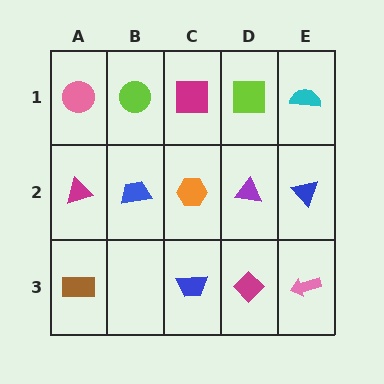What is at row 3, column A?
A brown rectangle.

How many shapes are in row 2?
5 shapes.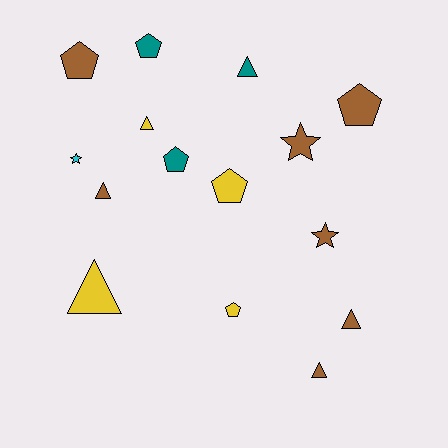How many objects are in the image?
There are 15 objects.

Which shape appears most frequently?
Triangle, with 6 objects.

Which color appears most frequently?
Brown, with 7 objects.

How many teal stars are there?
There are no teal stars.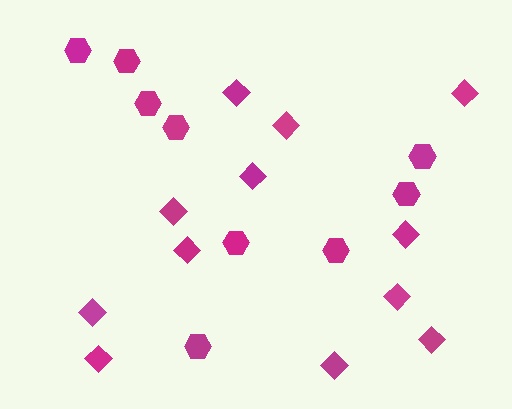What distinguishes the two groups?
There are 2 groups: one group of diamonds (12) and one group of hexagons (9).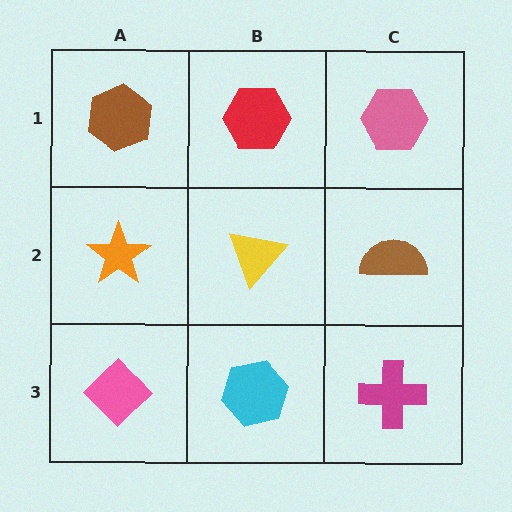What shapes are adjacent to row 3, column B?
A yellow triangle (row 2, column B), a pink diamond (row 3, column A), a magenta cross (row 3, column C).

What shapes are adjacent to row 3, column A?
An orange star (row 2, column A), a cyan hexagon (row 3, column B).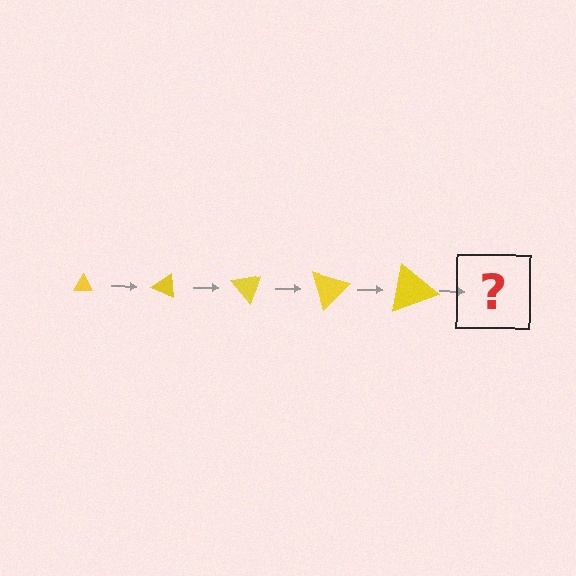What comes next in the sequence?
The next element should be a triangle, larger than the previous one and rotated 125 degrees from the start.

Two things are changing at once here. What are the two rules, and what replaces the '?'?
The two rules are that the triangle grows larger each step and it rotates 25 degrees each step. The '?' should be a triangle, larger than the previous one and rotated 125 degrees from the start.